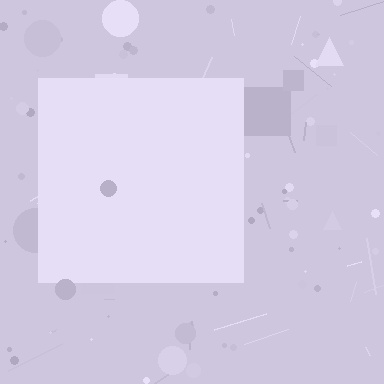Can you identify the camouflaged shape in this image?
The camouflaged shape is a square.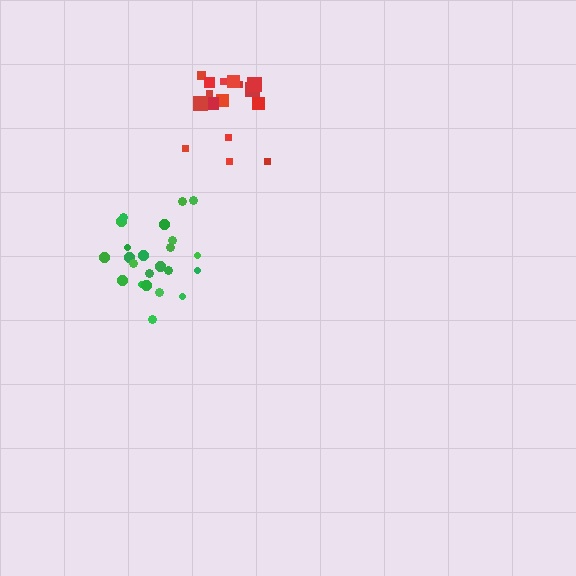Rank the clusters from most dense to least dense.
red, green.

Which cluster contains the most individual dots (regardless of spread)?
Green (23).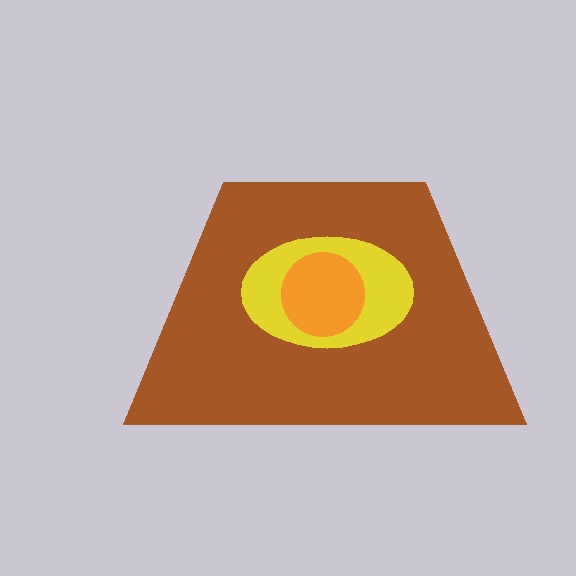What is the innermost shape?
The orange circle.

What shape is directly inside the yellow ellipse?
The orange circle.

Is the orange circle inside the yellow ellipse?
Yes.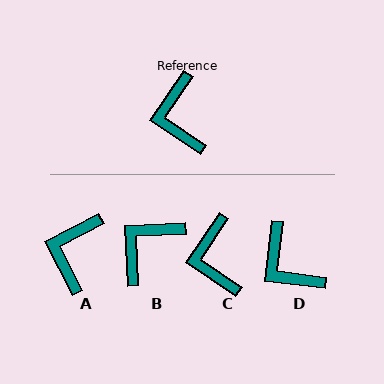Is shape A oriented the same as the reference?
No, it is off by about 29 degrees.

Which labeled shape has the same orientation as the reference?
C.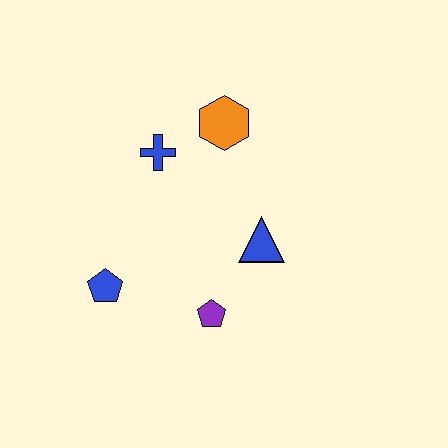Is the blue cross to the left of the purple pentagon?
Yes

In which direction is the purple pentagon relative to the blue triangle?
The purple pentagon is below the blue triangle.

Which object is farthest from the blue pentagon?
The orange hexagon is farthest from the blue pentagon.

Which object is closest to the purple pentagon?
The blue triangle is closest to the purple pentagon.